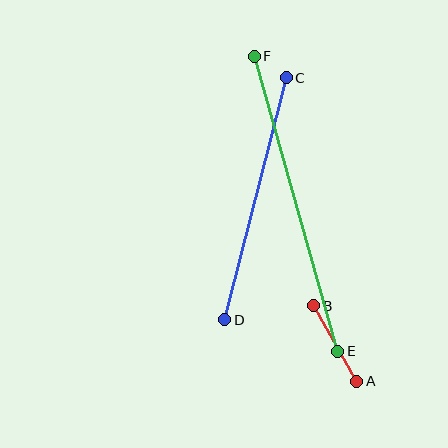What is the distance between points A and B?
The distance is approximately 87 pixels.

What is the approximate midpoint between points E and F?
The midpoint is at approximately (296, 204) pixels.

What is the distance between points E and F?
The distance is approximately 306 pixels.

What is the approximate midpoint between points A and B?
The midpoint is at approximately (335, 344) pixels.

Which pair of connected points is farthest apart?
Points E and F are farthest apart.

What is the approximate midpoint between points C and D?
The midpoint is at approximately (256, 199) pixels.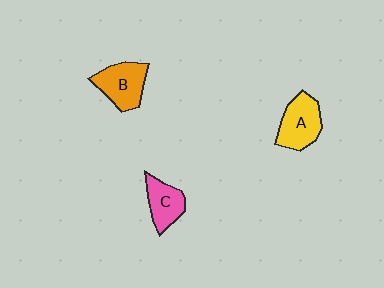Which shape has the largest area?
Shape B (orange).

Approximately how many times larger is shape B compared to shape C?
Approximately 1.3 times.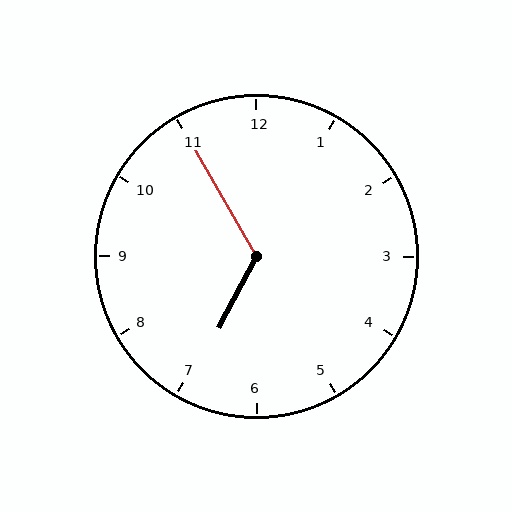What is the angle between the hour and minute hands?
Approximately 122 degrees.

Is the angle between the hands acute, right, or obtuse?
It is obtuse.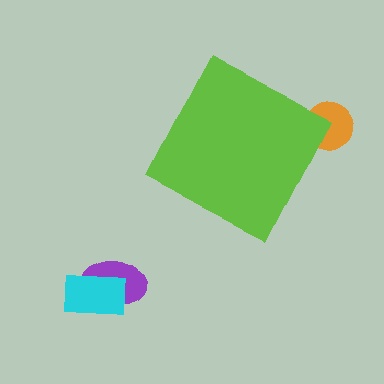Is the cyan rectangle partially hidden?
No, the cyan rectangle is fully visible.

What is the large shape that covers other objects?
A lime diamond.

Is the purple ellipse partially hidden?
No, the purple ellipse is fully visible.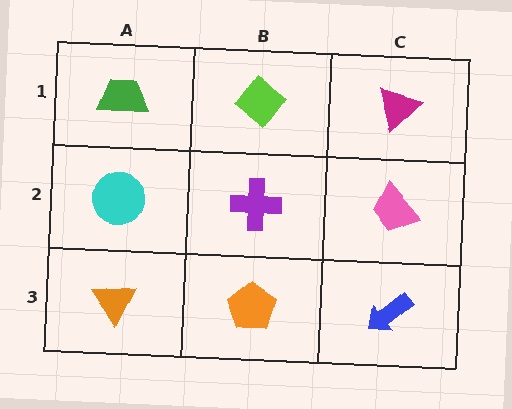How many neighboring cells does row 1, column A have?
2.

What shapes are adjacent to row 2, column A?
A green trapezoid (row 1, column A), an orange triangle (row 3, column A), a purple cross (row 2, column B).